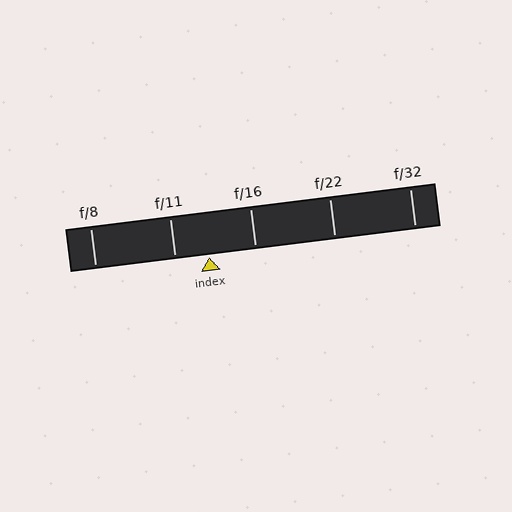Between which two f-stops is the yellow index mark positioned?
The index mark is between f/11 and f/16.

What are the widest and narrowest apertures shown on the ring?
The widest aperture shown is f/8 and the narrowest is f/32.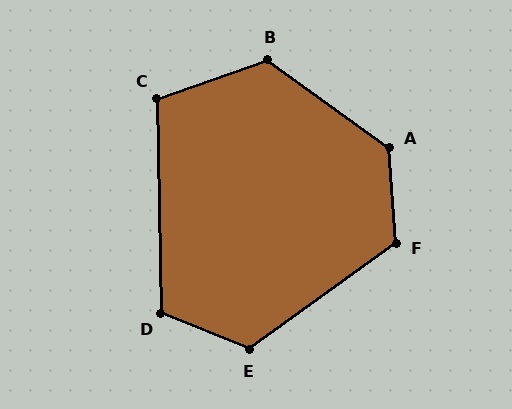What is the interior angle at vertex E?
Approximately 122 degrees (obtuse).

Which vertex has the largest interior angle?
A, at approximately 130 degrees.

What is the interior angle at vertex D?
Approximately 113 degrees (obtuse).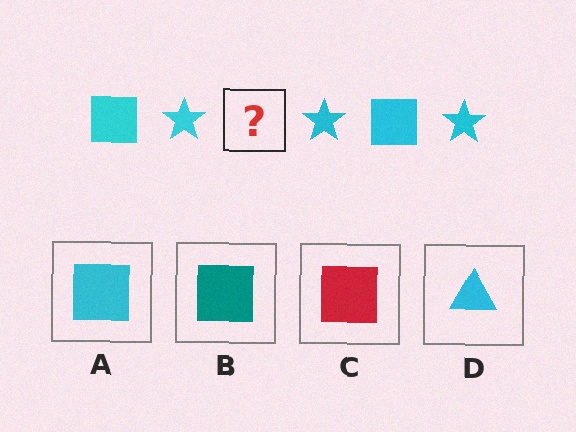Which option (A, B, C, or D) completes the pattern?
A.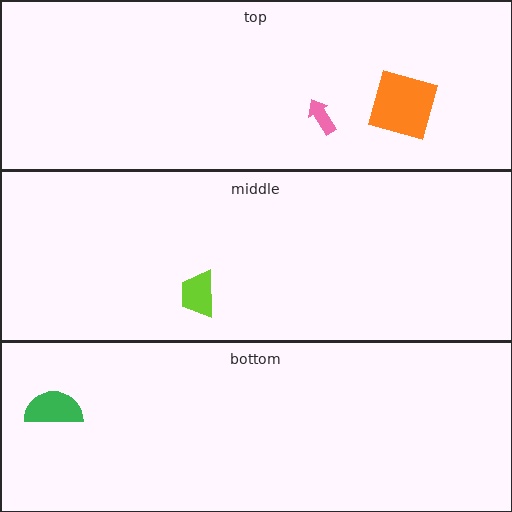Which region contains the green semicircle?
The bottom region.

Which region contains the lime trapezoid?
The middle region.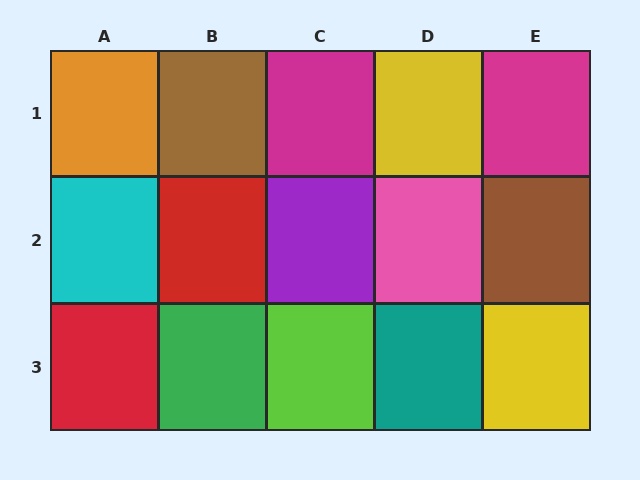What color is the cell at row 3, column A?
Red.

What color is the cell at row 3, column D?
Teal.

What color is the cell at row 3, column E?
Yellow.